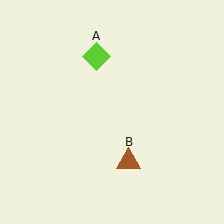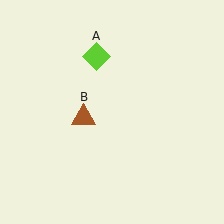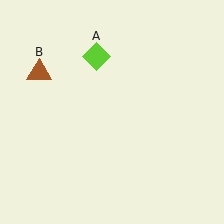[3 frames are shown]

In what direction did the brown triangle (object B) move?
The brown triangle (object B) moved up and to the left.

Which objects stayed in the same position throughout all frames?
Lime diamond (object A) remained stationary.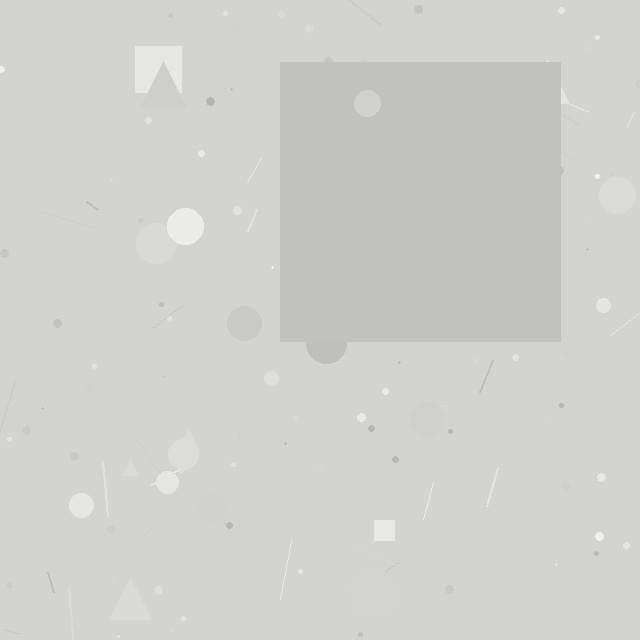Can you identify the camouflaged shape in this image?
The camouflaged shape is a square.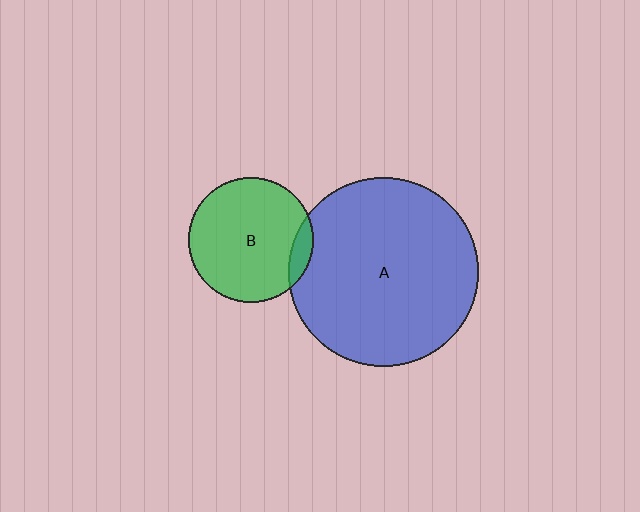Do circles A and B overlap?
Yes.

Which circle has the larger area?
Circle A (blue).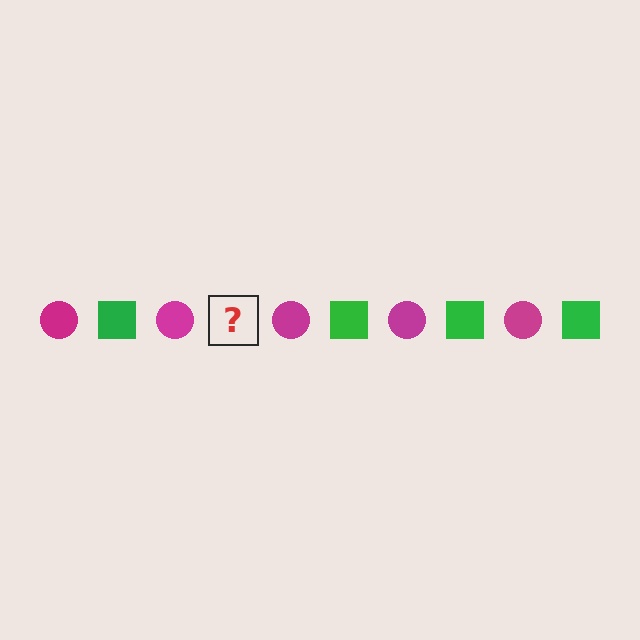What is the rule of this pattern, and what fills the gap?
The rule is that the pattern alternates between magenta circle and green square. The gap should be filled with a green square.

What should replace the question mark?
The question mark should be replaced with a green square.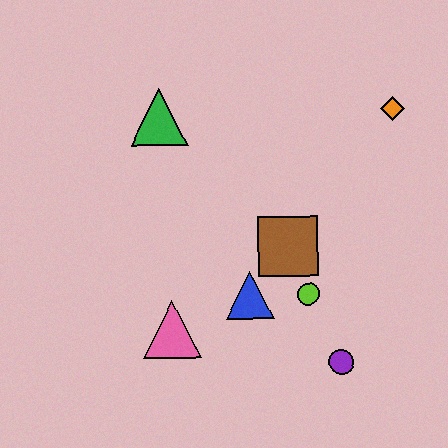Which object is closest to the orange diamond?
The brown square is closest to the orange diamond.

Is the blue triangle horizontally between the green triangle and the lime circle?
Yes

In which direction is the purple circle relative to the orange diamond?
The purple circle is below the orange diamond.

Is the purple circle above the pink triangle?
No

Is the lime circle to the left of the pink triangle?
No